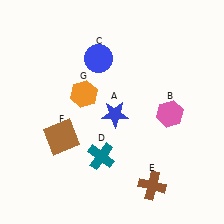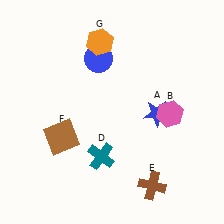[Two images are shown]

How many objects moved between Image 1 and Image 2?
2 objects moved between the two images.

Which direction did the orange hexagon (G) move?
The orange hexagon (G) moved up.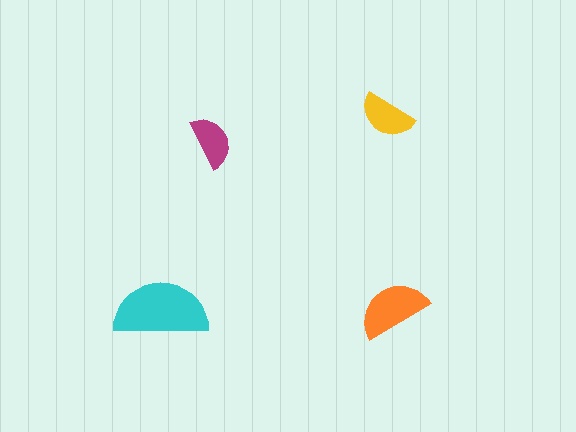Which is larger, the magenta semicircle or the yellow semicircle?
The yellow one.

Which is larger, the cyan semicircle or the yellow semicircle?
The cyan one.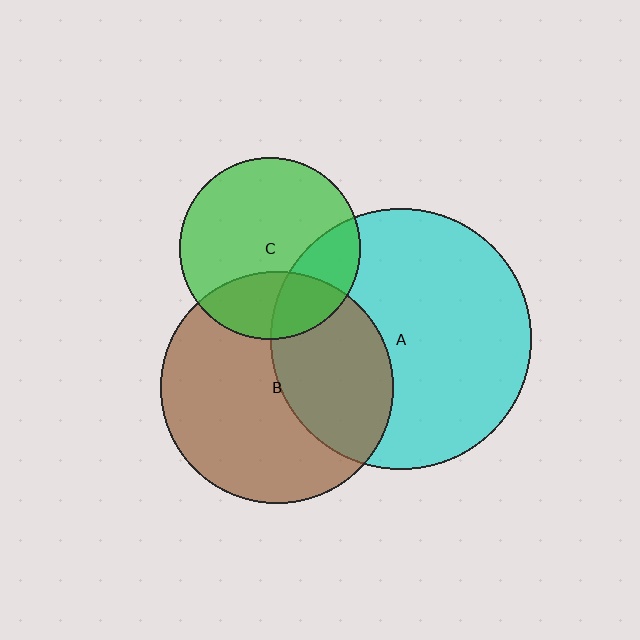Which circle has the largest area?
Circle A (cyan).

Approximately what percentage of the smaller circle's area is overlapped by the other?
Approximately 30%.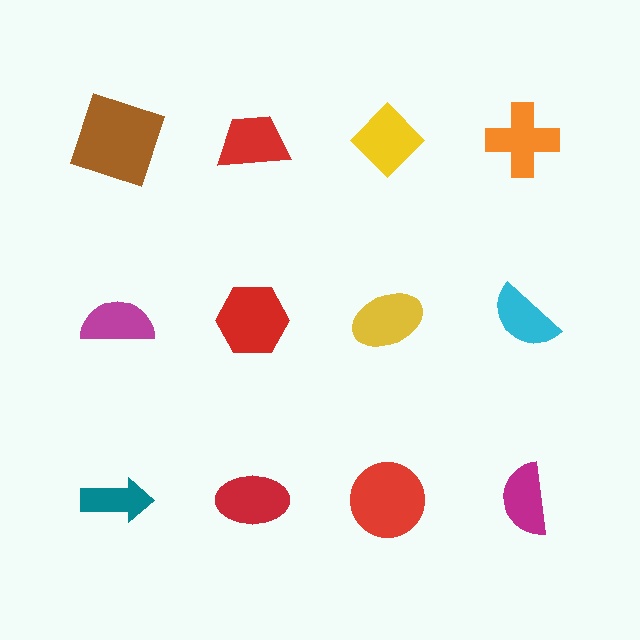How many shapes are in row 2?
4 shapes.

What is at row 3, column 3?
A red circle.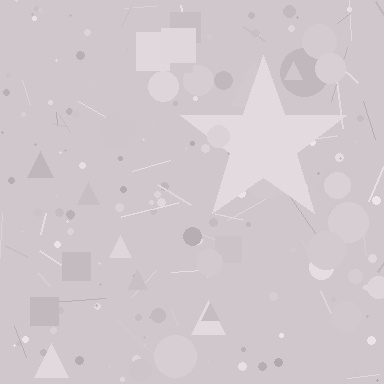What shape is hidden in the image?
A star is hidden in the image.